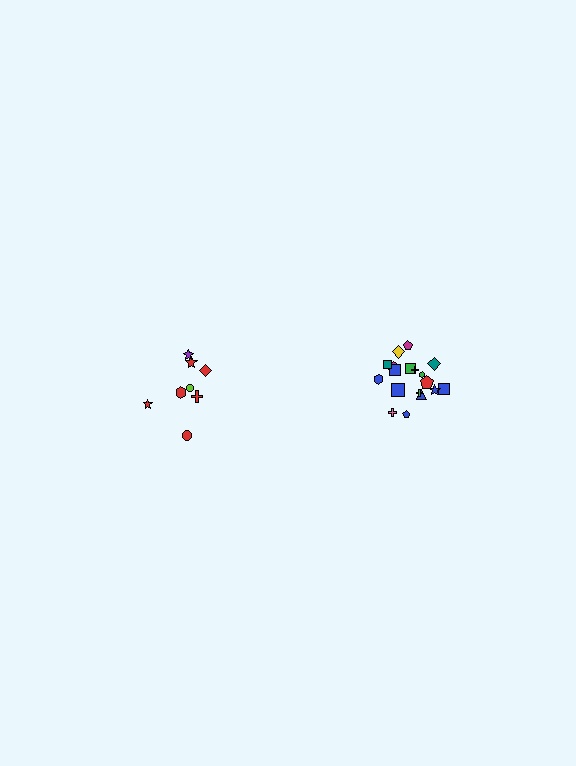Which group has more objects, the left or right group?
The right group.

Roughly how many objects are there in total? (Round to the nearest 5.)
Roughly 25 objects in total.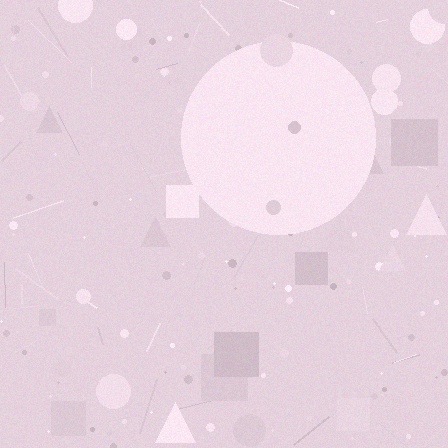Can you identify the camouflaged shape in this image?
The camouflaged shape is a circle.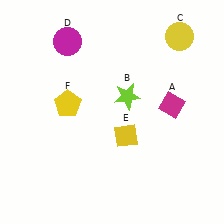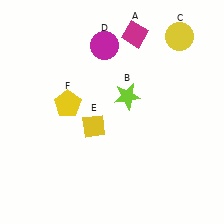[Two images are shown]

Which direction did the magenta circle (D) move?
The magenta circle (D) moved right.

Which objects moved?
The objects that moved are: the magenta diamond (A), the magenta circle (D), the yellow diamond (E).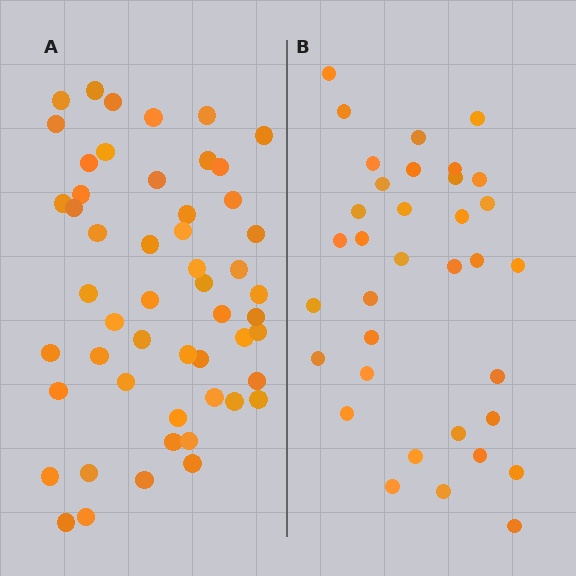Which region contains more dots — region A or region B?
Region A (the left region) has more dots.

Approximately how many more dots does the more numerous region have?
Region A has approximately 15 more dots than region B.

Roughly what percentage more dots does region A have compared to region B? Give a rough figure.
About 50% more.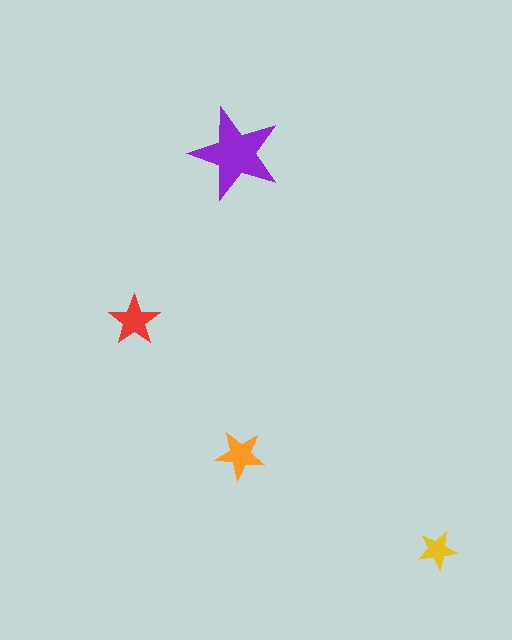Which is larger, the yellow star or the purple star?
The purple one.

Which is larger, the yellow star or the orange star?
The orange one.